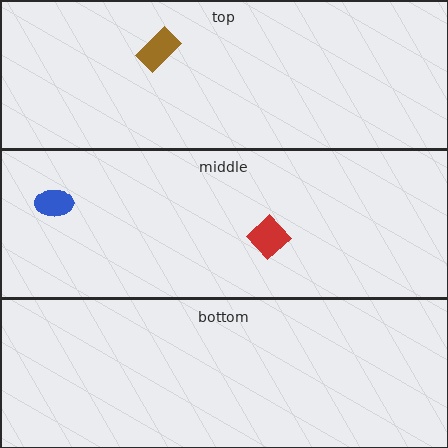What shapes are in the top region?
The brown rectangle.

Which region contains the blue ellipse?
The middle region.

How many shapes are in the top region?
1.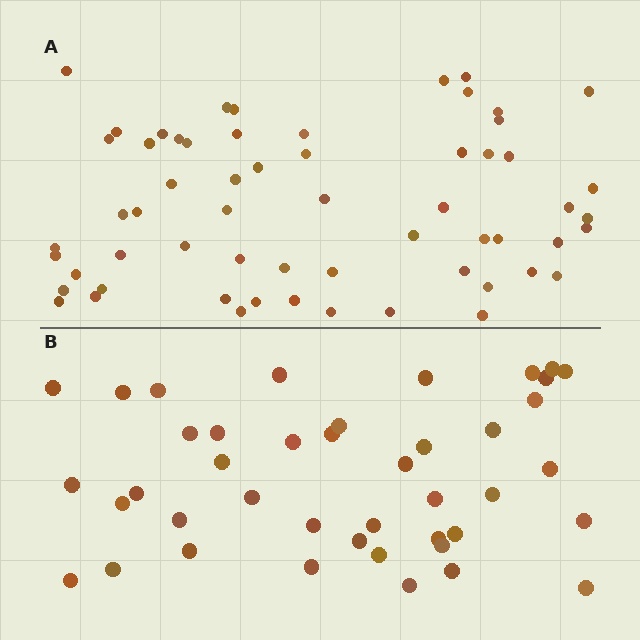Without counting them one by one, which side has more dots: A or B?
Region A (the top region) has more dots.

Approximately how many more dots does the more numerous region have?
Region A has approximately 20 more dots than region B.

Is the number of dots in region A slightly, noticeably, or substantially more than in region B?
Region A has noticeably more, but not dramatically so. The ratio is roughly 1.4 to 1.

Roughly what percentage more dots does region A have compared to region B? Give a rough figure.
About 45% more.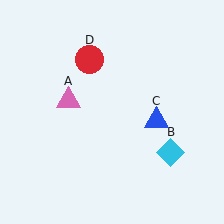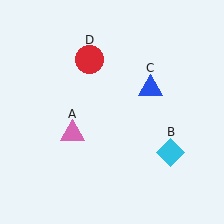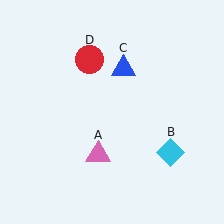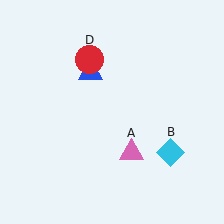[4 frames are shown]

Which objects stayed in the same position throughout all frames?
Cyan diamond (object B) and red circle (object D) remained stationary.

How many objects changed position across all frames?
2 objects changed position: pink triangle (object A), blue triangle (object C).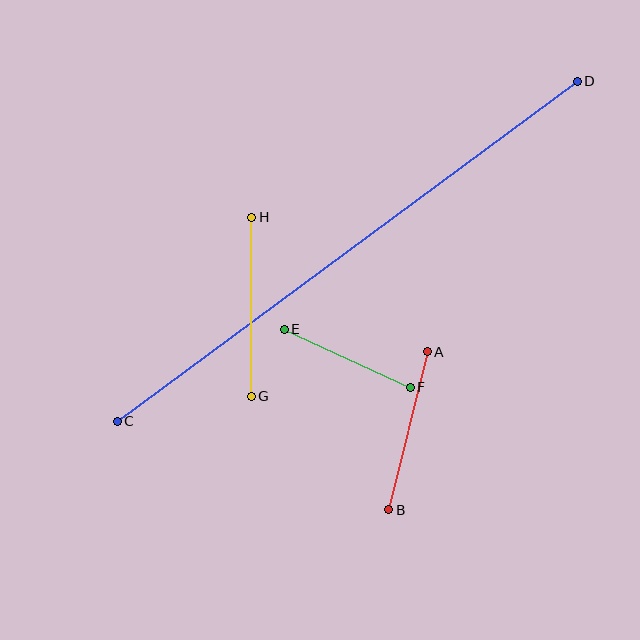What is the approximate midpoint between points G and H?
The midpoint is at approximately (251, 307) pixels.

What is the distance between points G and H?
The distance is approximately 179 pixels.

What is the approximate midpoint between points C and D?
The midpoint is at approximately (347, 251) pixels.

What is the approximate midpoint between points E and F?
The midpoint is at approximately (347, 358) pixels.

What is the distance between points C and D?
The distance is approximately 572 pixels.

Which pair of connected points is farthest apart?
Points C and D are farthest apart.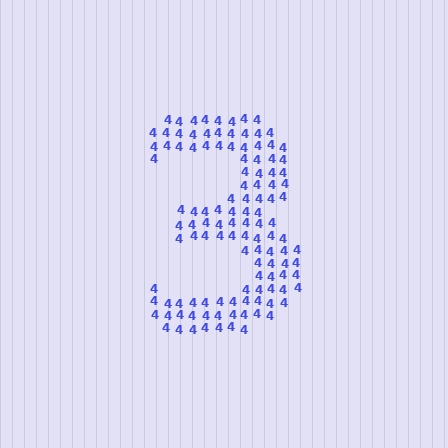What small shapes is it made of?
It is made of small digit 4's.